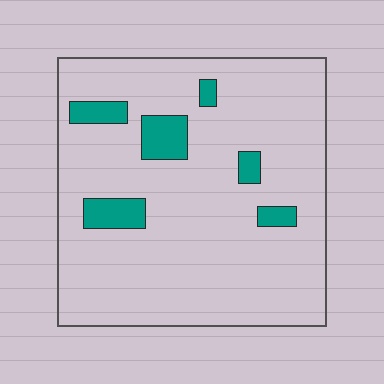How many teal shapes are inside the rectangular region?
6.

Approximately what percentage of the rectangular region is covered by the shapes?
Approximately 10%.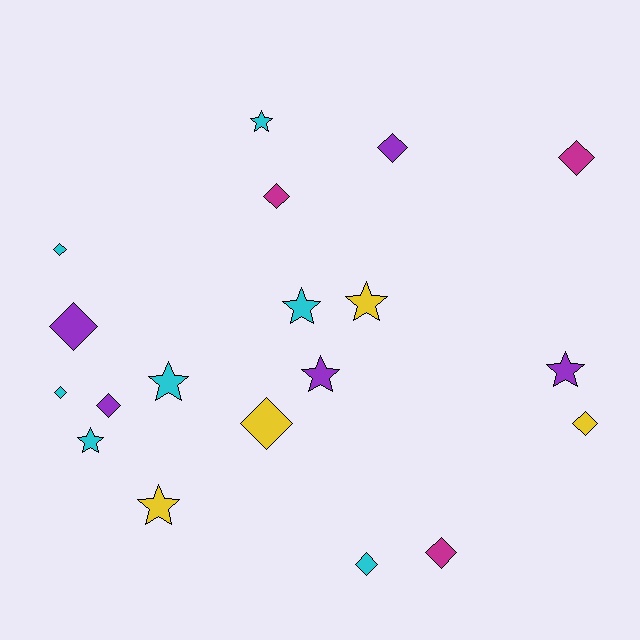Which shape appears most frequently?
Diamond, with 11 objects.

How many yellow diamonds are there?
There are 2 yellow diamonds.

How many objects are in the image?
There are 19 objects.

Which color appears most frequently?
Cyan, with 7 objects.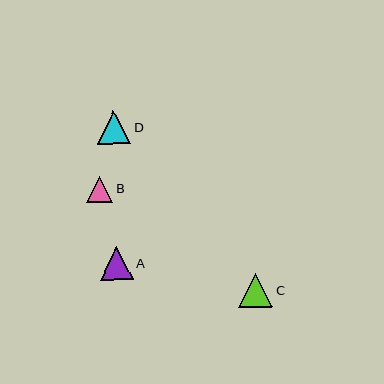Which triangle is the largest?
Triangle C is the largest with a size of approximately 34 pixels.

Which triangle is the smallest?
Triangle B is the smallest with a size of approximately 26 pixels.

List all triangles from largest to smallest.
From largest to smallest: C, A, D, B.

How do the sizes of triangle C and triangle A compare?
Triangle C and triangle A are approximately the same size.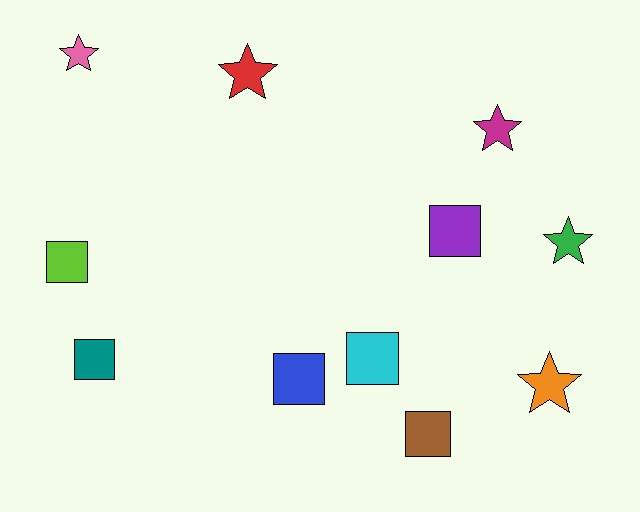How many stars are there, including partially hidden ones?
There are 5 stars.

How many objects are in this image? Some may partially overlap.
There are 11 objects.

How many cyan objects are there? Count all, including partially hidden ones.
There is 1 cyan object.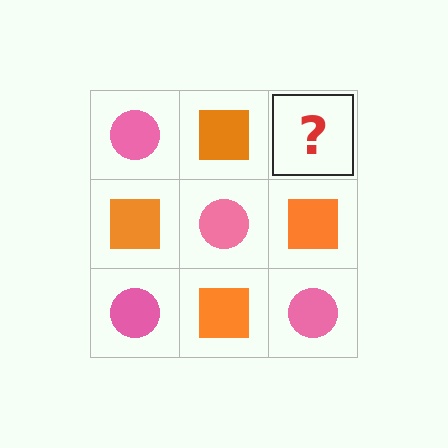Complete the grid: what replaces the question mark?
The question mark should be replaced with a pink circle.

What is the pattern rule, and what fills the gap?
The rule is that it alternates pink circle and orange square in a checkerboard pattern. The gap should be filled with a pink circle.